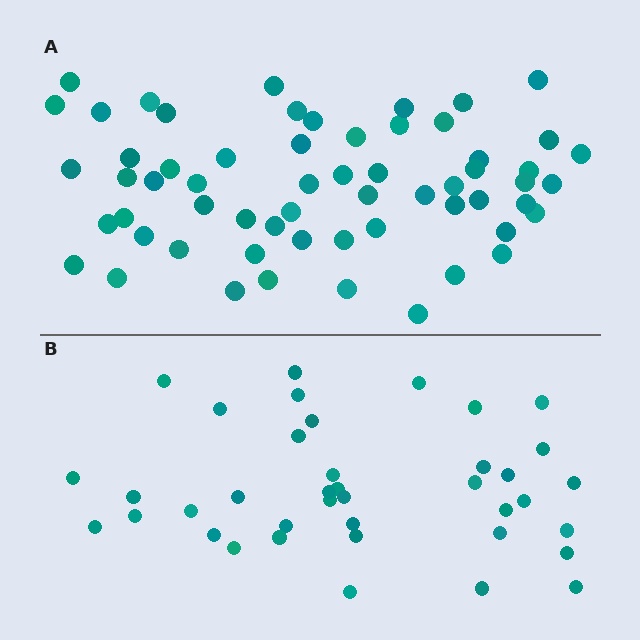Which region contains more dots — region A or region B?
Region A (the top region) has more dots.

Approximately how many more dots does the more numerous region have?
Region A has approximately 20 more dots than region B.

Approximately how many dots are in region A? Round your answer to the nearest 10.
About 60 dots.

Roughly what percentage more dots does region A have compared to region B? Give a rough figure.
About 55% more.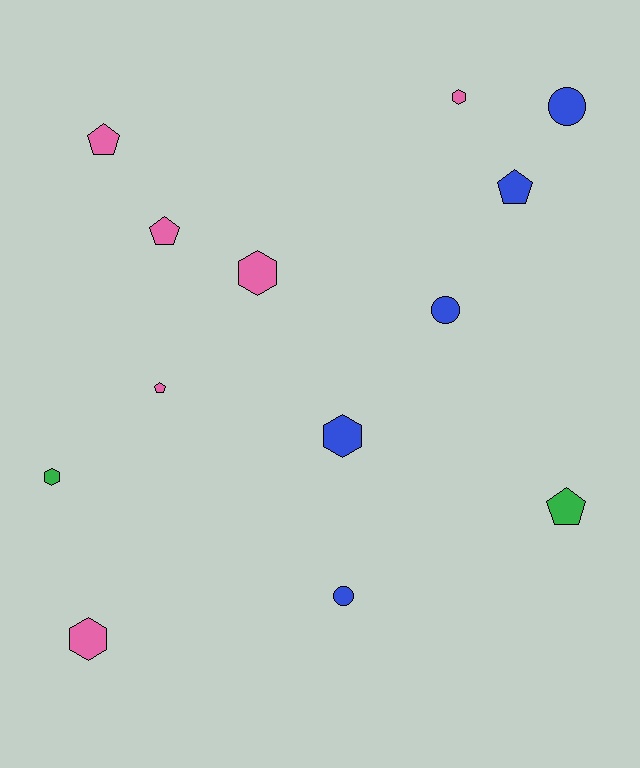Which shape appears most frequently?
Pentagon, with 5 objects.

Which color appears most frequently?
Pink, with 6 objects.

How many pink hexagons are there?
There are 3 pink hexagons.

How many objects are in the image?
There are 13 objects.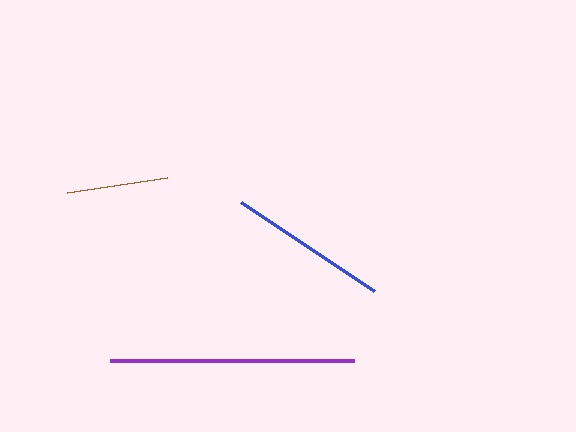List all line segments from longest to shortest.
From longest to shortest: purple, blue, brown.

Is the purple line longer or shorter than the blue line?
The purple line is longer than the blue line.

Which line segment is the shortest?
The brown line is the shortest at approximately 100 pixels.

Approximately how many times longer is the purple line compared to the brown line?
The purple line is approximately 2.4 times the length of the brown line.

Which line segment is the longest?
The purple line is the longest at approximately 244 pixels.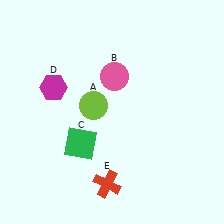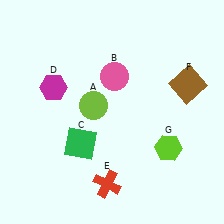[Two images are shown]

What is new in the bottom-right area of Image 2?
A lime hexagon (G) was added in the bottom-right area of Image 2.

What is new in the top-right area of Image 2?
A brown square (F) was added in the top-right area of Image 2.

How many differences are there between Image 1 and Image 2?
There are 2 differences between the two images.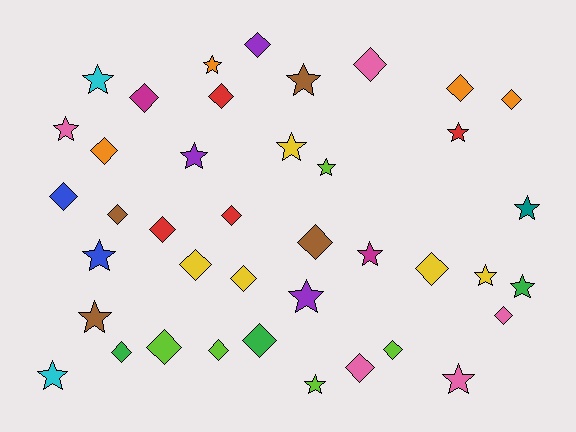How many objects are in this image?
There are 40 objects.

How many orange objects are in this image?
There are 4 orange objects.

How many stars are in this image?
There are 18 stars.